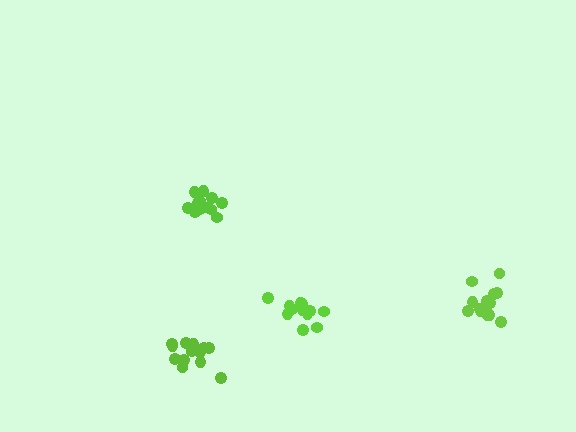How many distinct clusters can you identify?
There are 4 distinct clusters.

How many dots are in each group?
Group 1: 14 dots, Group 2: 15 dots, Group 3: 12 dots, Group 4: 16 dots (57 total).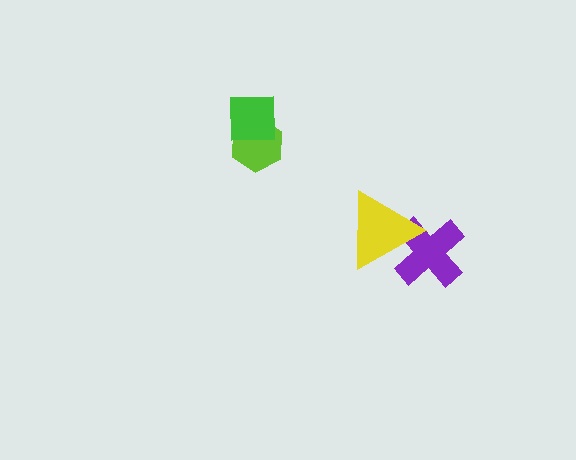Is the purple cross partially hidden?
Yes, it is partially covered by another shape.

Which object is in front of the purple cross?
The yellow triangle is in front of the purple cross.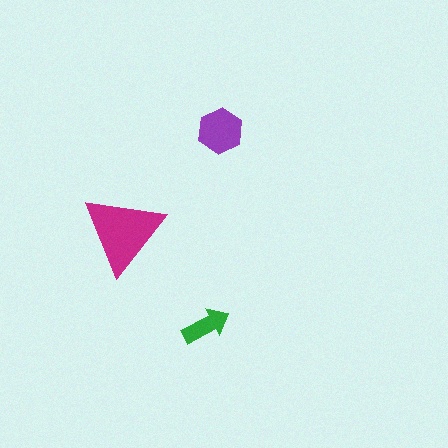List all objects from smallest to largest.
The green arrow, the purple hexagon, the magenta triangle.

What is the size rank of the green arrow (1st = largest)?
3rd.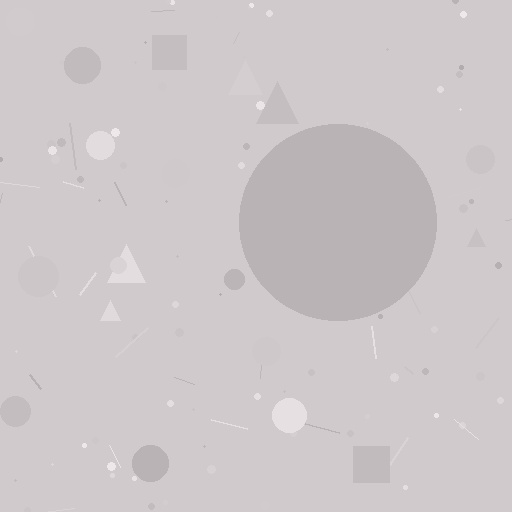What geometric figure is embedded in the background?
A circle is embedded in the background.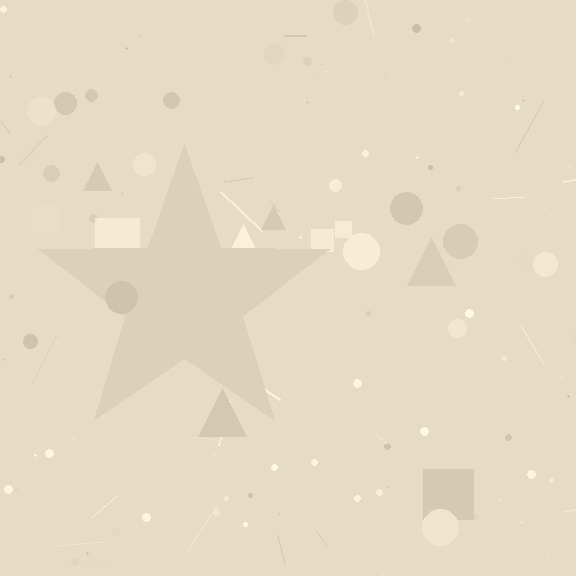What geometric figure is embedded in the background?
A star is embedded in the background.